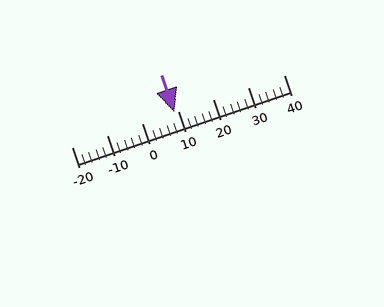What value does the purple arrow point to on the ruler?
The purple arrow points to approximately 9.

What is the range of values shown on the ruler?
The ruler shows values from -20 to 40.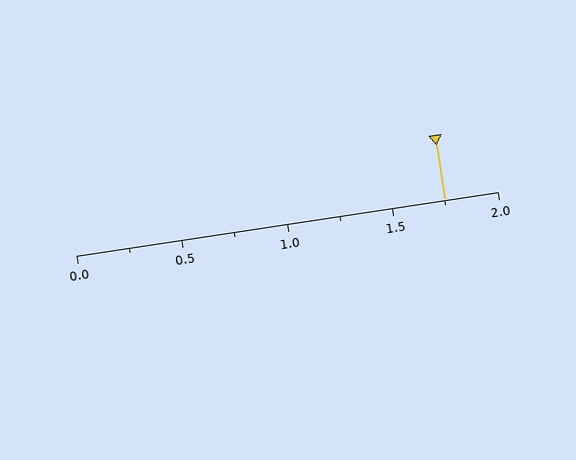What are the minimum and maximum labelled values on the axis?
The axis runs from 0.0 to 2.0.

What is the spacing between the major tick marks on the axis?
The major ticks are spaced 0.5 apart.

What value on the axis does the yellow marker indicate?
The marker indicates approximately 1.75.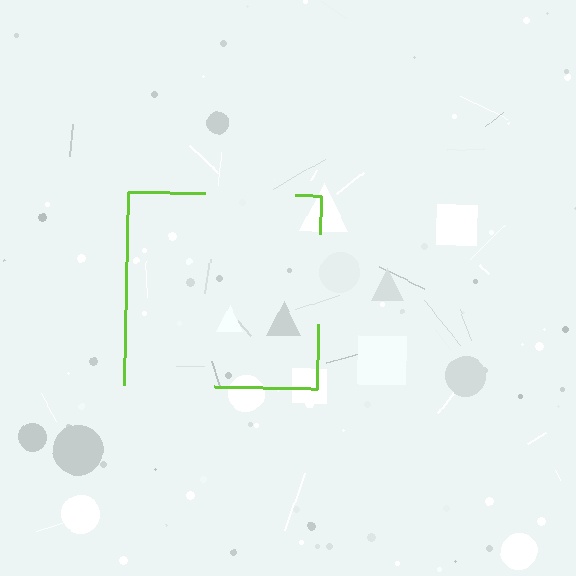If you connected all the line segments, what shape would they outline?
They would outline a square.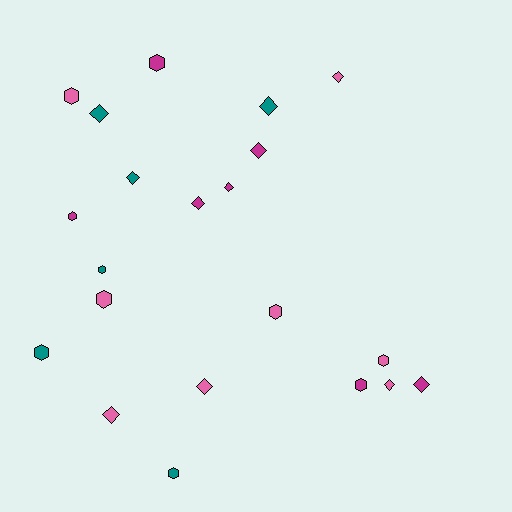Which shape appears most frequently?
Diamond, with 11 objects.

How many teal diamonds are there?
There are 3 teal diamonds.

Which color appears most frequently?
Pink, with 8 objects.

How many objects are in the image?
There are 21 objects.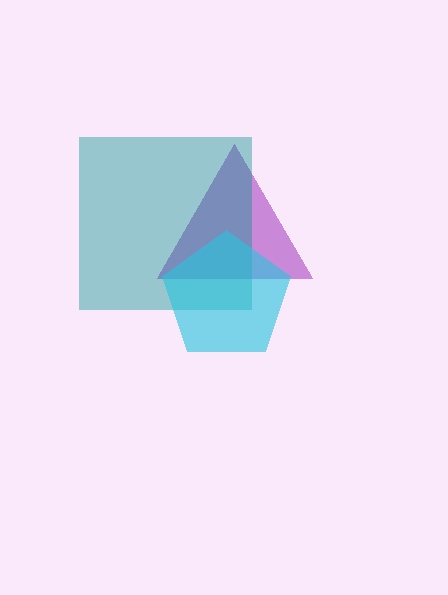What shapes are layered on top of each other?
The layered shapes are: a purple triangle, a teal square, a cyan pentagon.